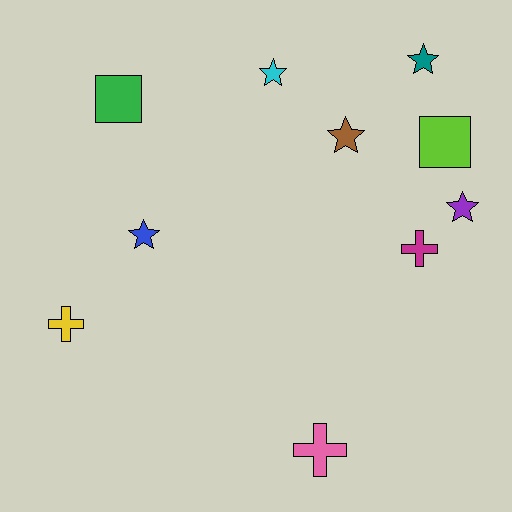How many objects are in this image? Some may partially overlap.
There are 10 objects.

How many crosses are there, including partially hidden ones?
There are 3 crosses.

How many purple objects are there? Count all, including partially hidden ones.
There is 1 purple object.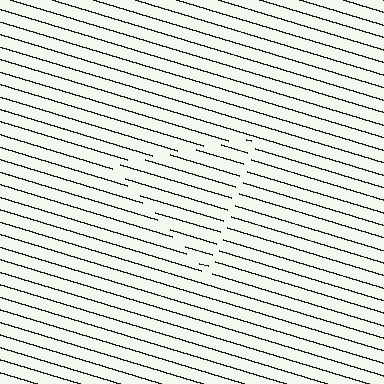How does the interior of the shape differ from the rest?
The interior of the shape contains the same grating, shifted by half a period — the contour is defined by the phase discontinuity where line-ends from the inner and outer gratings abut.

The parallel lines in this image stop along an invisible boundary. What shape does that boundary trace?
An illusory triangle. The interior of the shape contains the same grating, shifted by half a period — the contour is defined by the phase discontinuity where line-ends from the inner and outer gratings abut.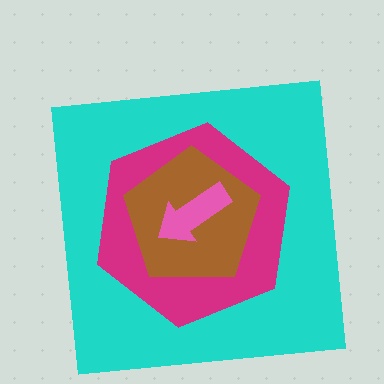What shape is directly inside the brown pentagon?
The pink arrow.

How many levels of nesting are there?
4.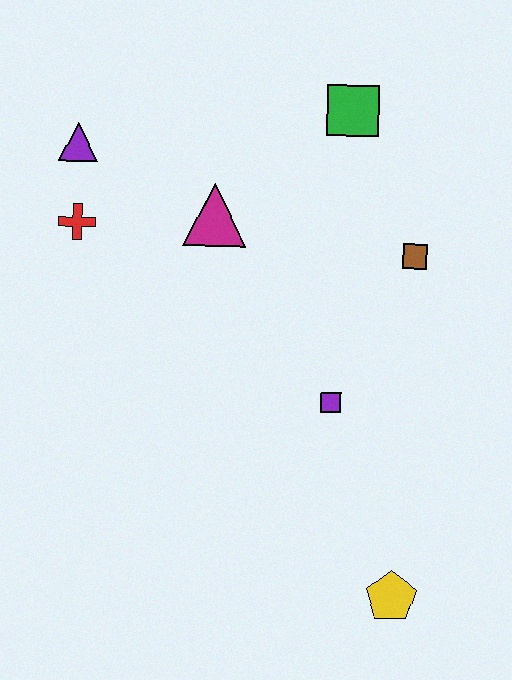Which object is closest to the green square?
The brown square is closest to the green square.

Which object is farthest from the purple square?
The purple triangle is farthest from the purple square.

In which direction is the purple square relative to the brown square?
The purple square is below the brown square.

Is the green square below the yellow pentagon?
No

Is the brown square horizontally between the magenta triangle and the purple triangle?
No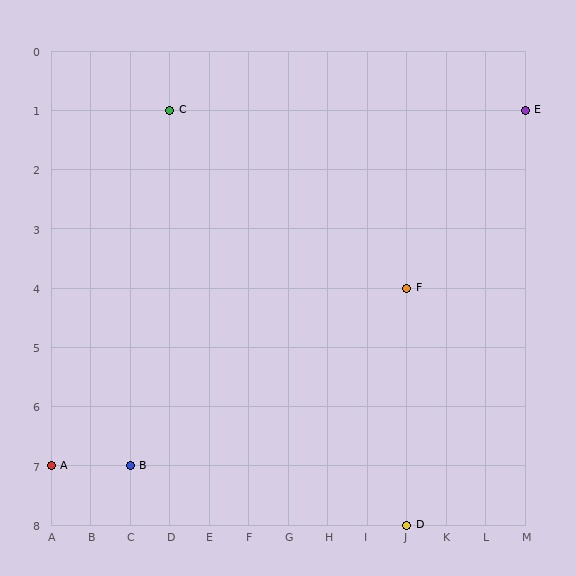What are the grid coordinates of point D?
Point D is at grid coordinates (J, 8).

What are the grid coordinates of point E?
Point E is at grid coordinates (M, 1).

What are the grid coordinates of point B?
Point B is at grid coordinates (C, 7).